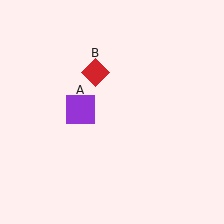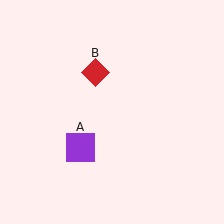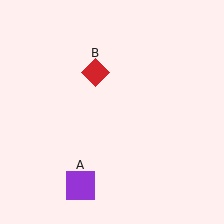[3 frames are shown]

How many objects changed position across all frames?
1 object changed position: purple square (object A).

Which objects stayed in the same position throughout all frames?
Red diamond (object B) remained stationary.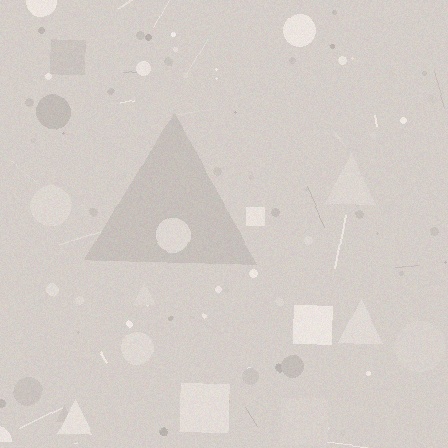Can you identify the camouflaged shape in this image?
The camouflaged shape is a triangle.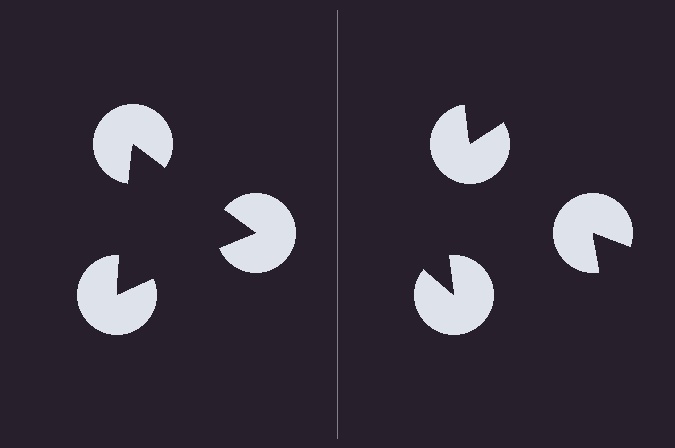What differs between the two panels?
The pac-man discs are positioned identically on both sides; only the wedge orientations differ. On the left they align to a triangle; on the right they are misaligned.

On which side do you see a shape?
An illusory triangle appears on the left side. On the right side the wedge cuts are rotated, so no coherent shape forms.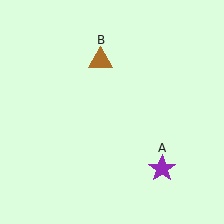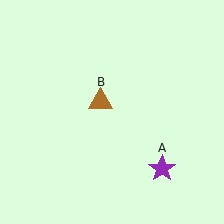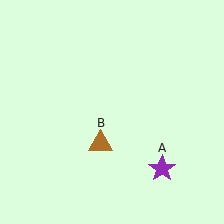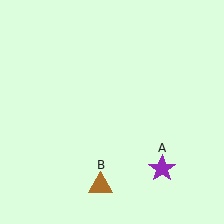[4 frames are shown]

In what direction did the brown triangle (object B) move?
The brown triangle (object B) moved down.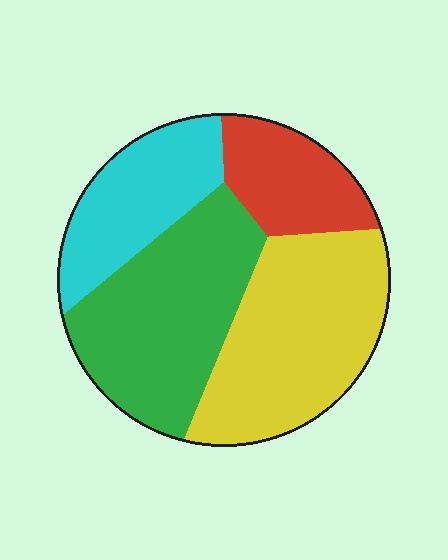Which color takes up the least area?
Red, at roughly 15%.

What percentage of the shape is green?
Green takes up about one third (1/3) of the shape.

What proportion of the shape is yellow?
Yellow covers about 35% of the shape.